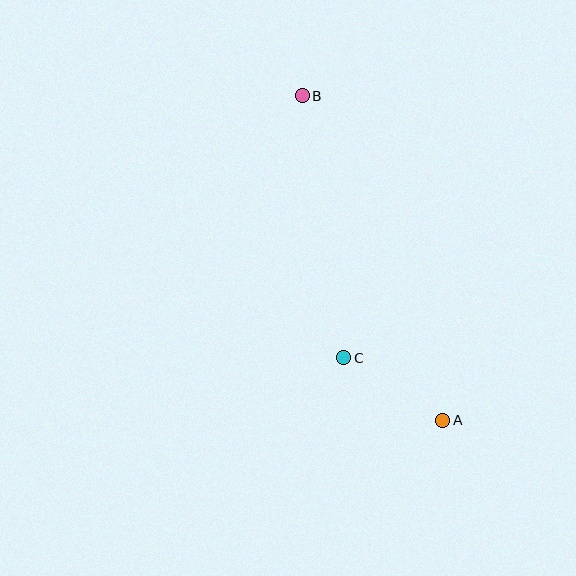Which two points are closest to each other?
Points A and C are closest to each other.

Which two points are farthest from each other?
Points A and B are farthest from each other.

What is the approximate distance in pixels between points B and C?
The distance between B and C is approximately 265 pixels.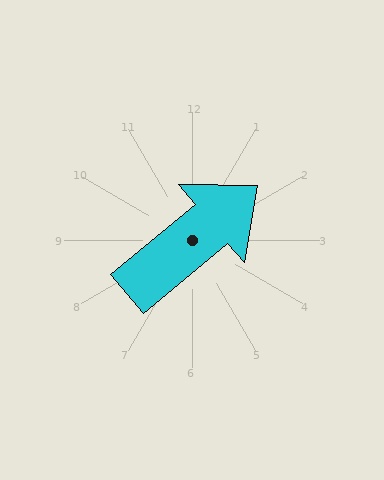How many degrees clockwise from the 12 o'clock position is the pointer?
Approximately 50 degrees.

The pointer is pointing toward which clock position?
Roughly 2 o'clock.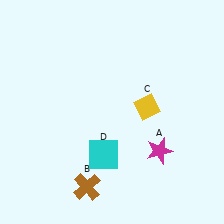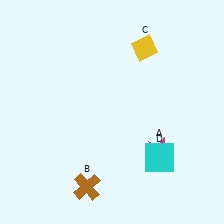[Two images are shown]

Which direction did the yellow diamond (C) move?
The yellow diamond (C) moved up.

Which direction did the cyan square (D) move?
The cyan square (D) moved right.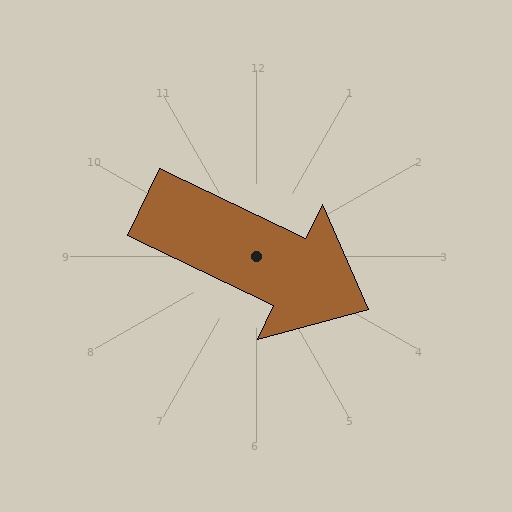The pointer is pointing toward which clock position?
Roughly 4 o'clock.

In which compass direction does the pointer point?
Southeast.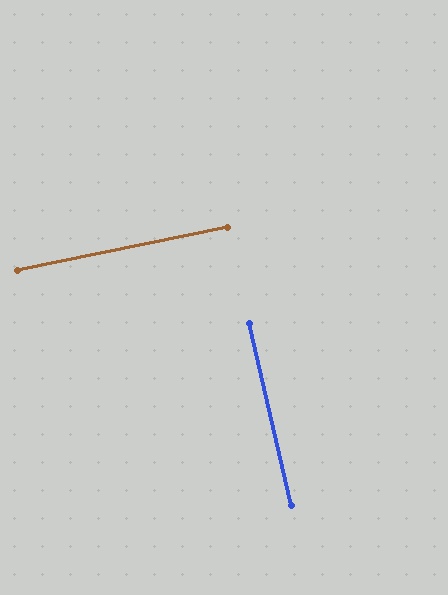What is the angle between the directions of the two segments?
Approximately 89 degrees.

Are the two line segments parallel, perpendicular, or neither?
Perpendicular — they meet at approximately 89°.